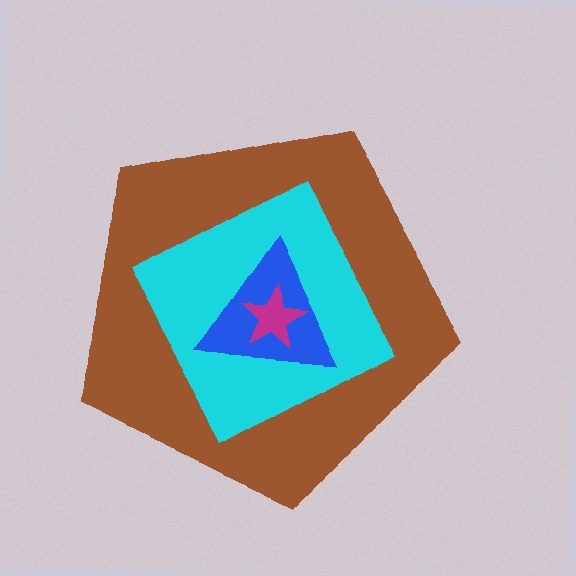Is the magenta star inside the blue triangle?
Yes.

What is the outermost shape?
The brown pentagon.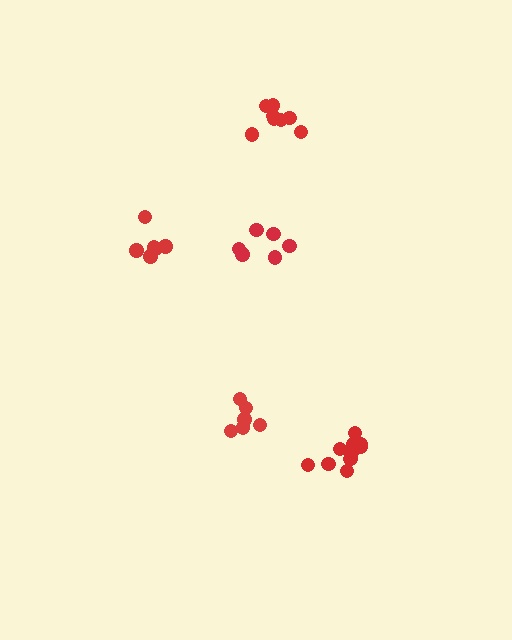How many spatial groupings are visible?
There are 5 spatial groupings.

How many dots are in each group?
Group 1: 11 dots, Group 2: 8 dots, Group 3: 6 dots, Group 4: 6 dots, Group 5: 6 dots (37 total).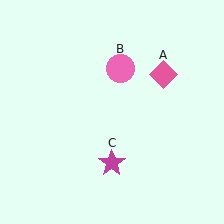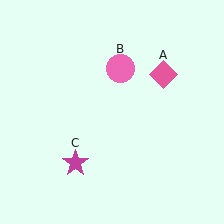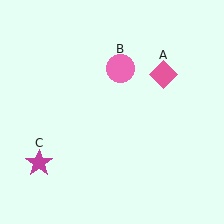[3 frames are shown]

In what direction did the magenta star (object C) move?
The magenta star (object C) moved left.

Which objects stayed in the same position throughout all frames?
Pink diamond (object A) and pink circle (object B) remained stationary.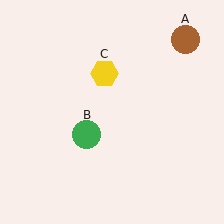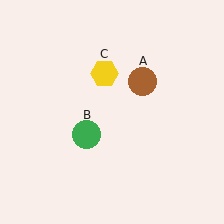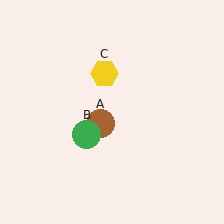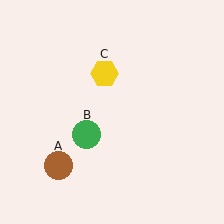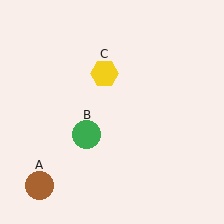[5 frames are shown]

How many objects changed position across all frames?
1 object changed position: brown circle (object A).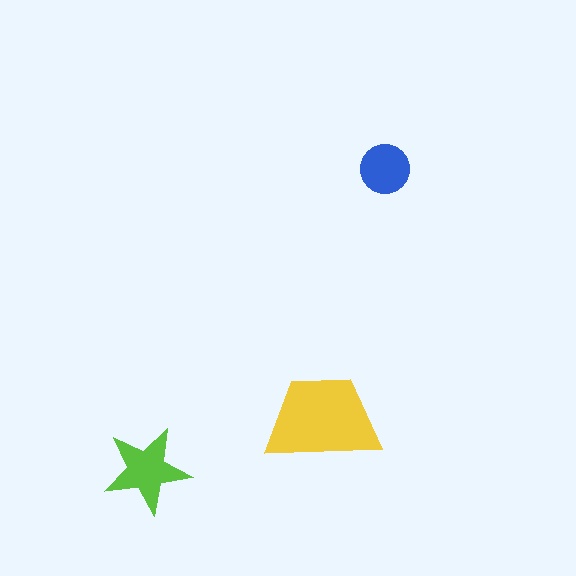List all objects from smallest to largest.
The blue circle, the lime star, the yellow trapezoid.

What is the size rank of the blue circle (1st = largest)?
3rd.